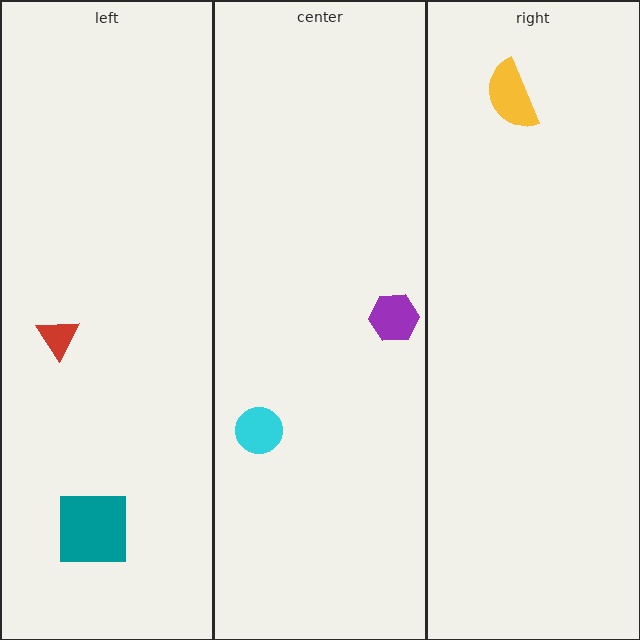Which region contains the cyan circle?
The center region.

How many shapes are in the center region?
2.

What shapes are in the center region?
The cyan circle, the purple hexagon.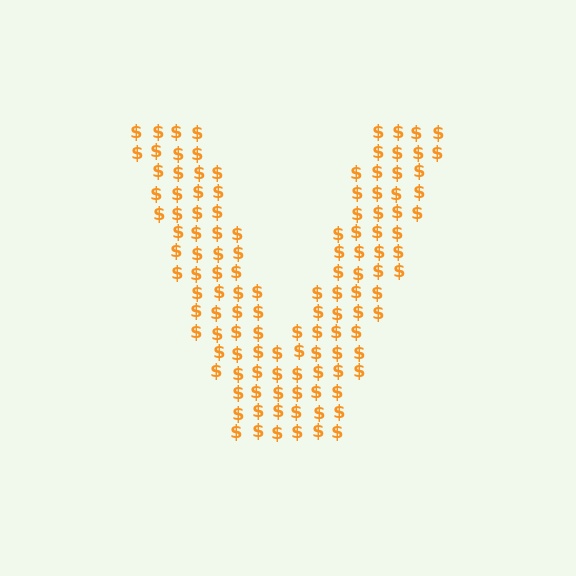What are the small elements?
The small elements are dollar signs.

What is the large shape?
The large shape is the letter V.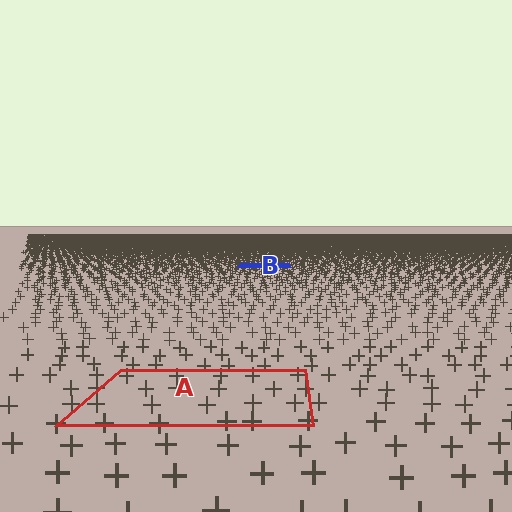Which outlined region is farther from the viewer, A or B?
Region B is farther from the viewer — the texture elements inside it appear smaller and more densely packed.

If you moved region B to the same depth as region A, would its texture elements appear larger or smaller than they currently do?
They would appear larger. At a closer depth, the same texture elements are projected at a bigger on-screen size.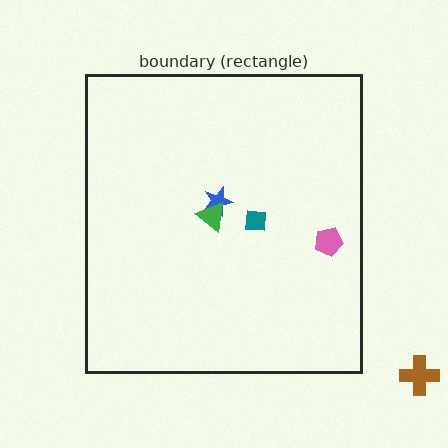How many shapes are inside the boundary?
4 inside, 1 outside.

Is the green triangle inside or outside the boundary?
Inside.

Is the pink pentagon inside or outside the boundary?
Inside.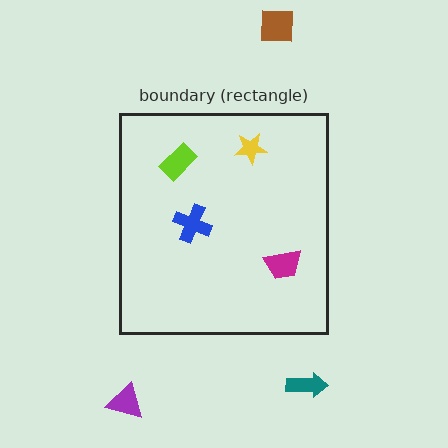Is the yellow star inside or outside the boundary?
Inside.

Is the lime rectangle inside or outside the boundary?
Inside.